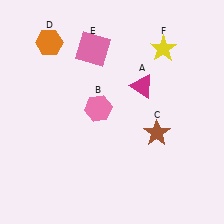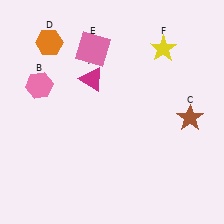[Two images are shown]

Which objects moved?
The objects that moved are: the magenta triangle (A), the pink hexagon (B), the brown star (C).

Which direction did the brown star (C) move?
The brown star (C) moved right.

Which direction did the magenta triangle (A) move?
The magenta triangle (A) moved left.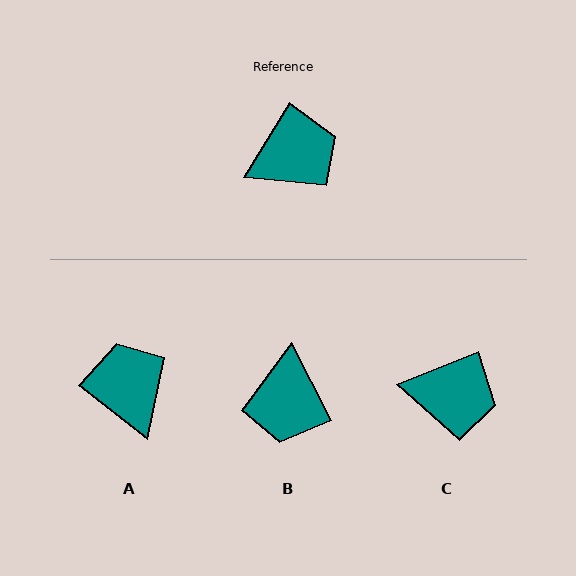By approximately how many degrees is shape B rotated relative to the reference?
Approximately 121 degrees clockwise.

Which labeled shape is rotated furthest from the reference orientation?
B, about 121 degrees away.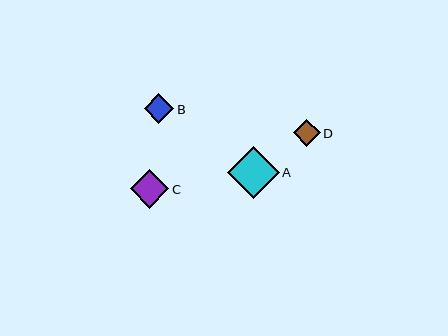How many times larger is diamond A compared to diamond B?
Diamond A is approximately 1.8 times the size of diamond B.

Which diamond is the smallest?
Diamond D is the smallest with a size of approximately 27 pixels.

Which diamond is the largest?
Diamond A is the largest with a size of approximately 52 pixels.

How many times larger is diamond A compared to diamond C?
Diamond A is approximately 1.3 times the size of diamond C.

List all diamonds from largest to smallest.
From largest to smallest: A, C, B, D.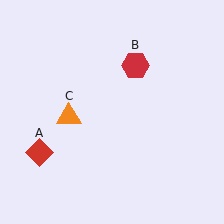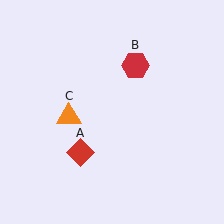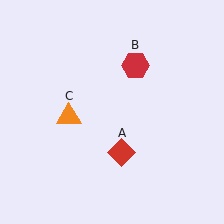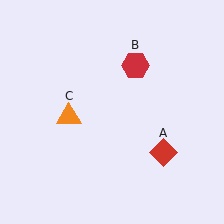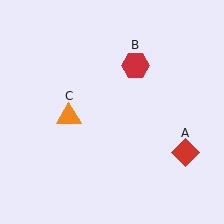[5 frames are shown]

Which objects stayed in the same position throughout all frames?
Red hexagon (object B) and orange triangle (object C) remained stationary.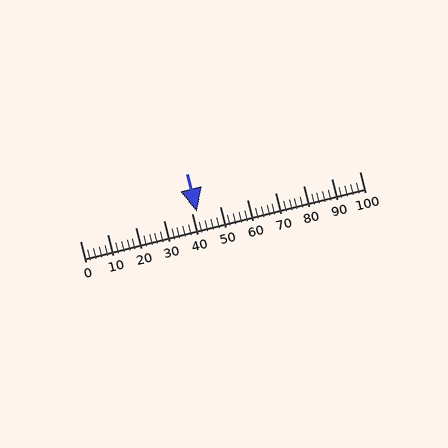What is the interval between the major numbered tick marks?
The major tick marks are spaced 10 units apart.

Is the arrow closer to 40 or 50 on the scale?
The arrow is closer to 40.